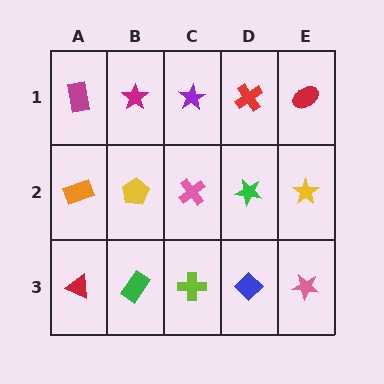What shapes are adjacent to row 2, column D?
A red cross (row 1, column D), a blue diamond (row 3, column D), a pink cross (row 2, column C), a yellow star (row 2, column E).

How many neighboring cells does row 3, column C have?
3.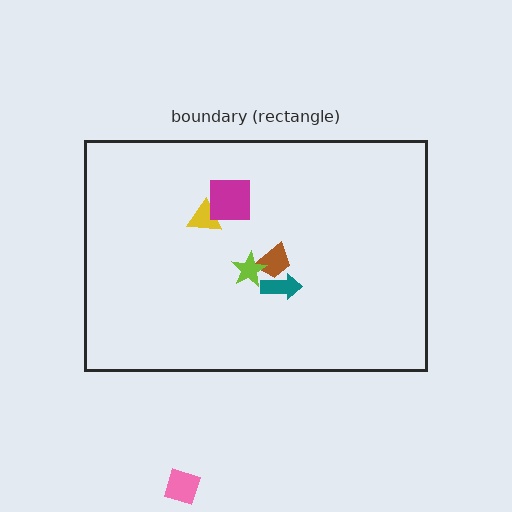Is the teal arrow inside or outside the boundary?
Inside.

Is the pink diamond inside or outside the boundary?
Outside.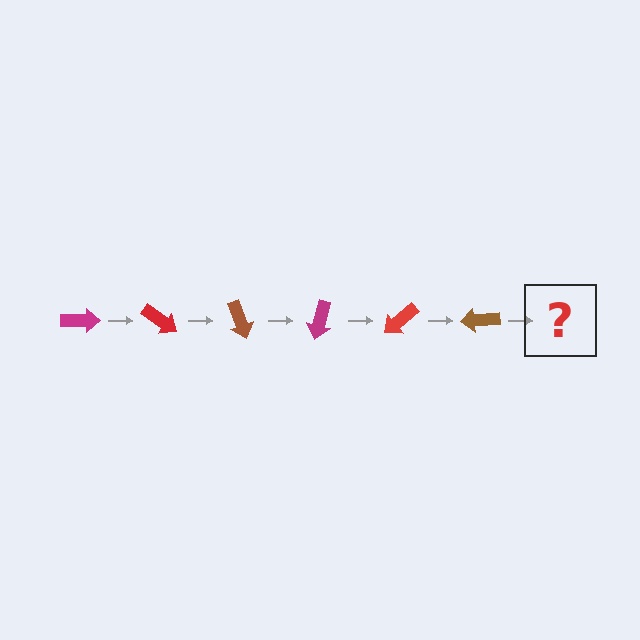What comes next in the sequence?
The next element should be a magenta arrow, rotated 210 degrees from the start.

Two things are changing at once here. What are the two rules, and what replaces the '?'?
The two rules are that it rotates 35 degrees each step and the color cycles through magenta, red, and brown. The '?' should be a magenta arrow, rotated 210 degrees from the start.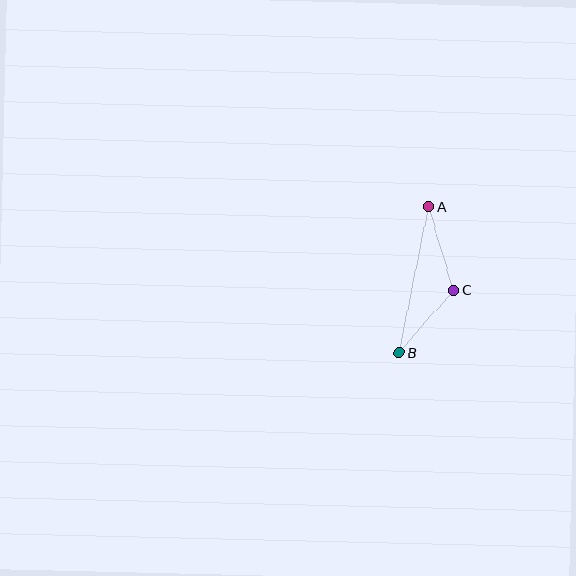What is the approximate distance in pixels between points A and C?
The distance between A and C is approximately 87 pixels.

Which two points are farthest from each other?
Points A and B are farthest from each other.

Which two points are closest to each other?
Points B and C are closest to each other.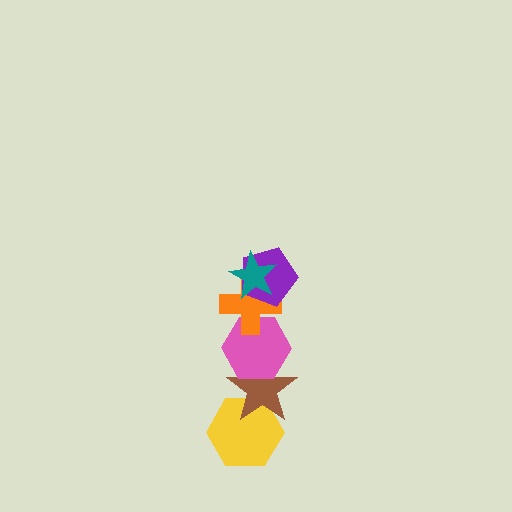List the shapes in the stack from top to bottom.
From top to bottom: the teal star, the purple pentagon, the orange cross, the pink hexagon, the brown star, the yellow hexagon.